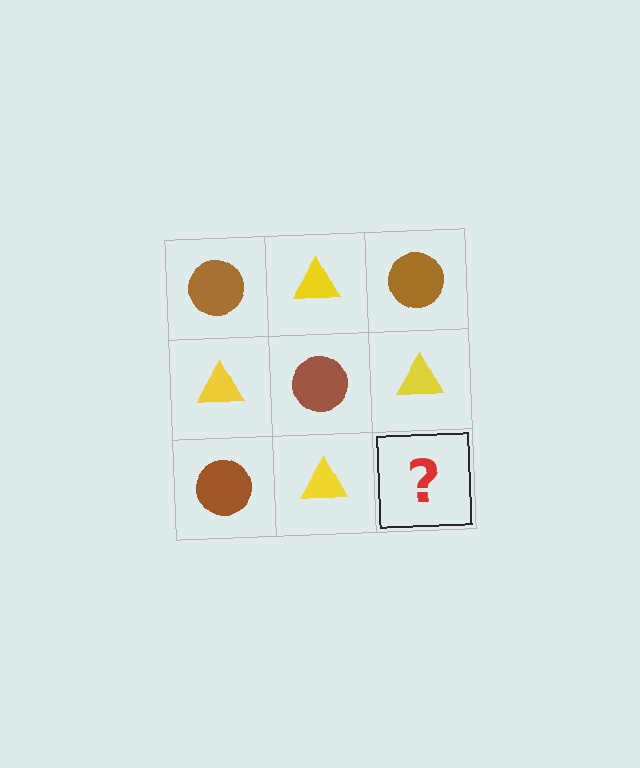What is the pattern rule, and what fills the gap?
The rule is that it alternates brown circle and yellow triangle in a checkerboard pattern. The gap should be filled with a brown circle.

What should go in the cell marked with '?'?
The missing cell should contain a brown circle.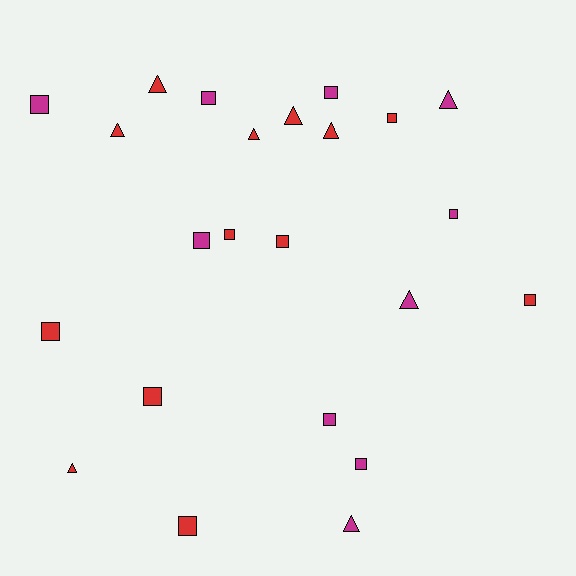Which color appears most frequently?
Red, with 13 objects.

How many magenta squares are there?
There are 7 magenta squares.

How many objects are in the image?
There are 23 objects.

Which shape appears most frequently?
Square, with 14 objects.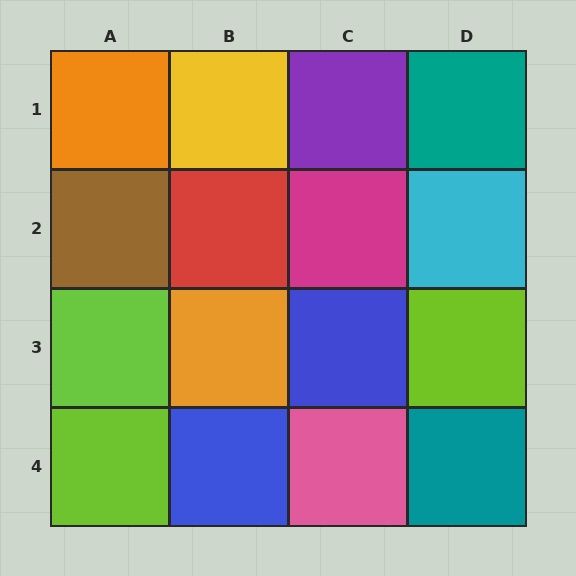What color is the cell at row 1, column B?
Yellow.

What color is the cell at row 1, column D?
Teal.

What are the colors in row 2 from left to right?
Brown, red, magenta, cyan.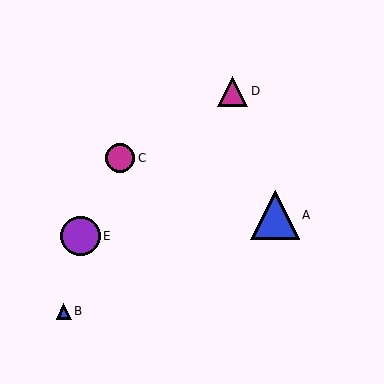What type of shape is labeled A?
Shape A is a blue triangle.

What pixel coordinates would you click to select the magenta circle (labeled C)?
Click at (120, 158) to select the magenta circle C.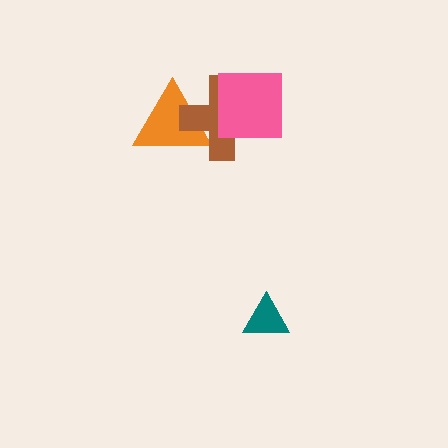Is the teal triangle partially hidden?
No, no other shape covers it.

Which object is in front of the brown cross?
The pink square is in front of the brown cross.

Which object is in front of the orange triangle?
The brown cross is in front of the orange triangle.